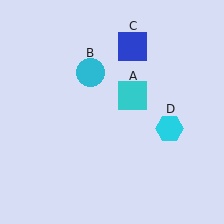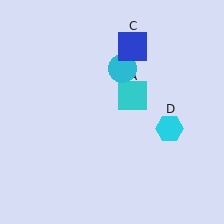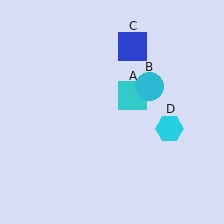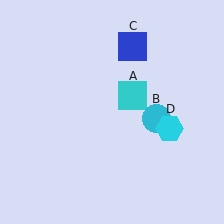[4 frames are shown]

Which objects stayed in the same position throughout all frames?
Cyan square (object A) and blue square (object C) and cyan hexagon (object D) remained stationary.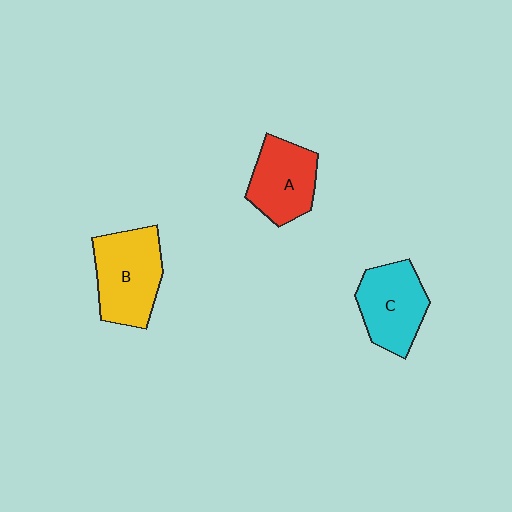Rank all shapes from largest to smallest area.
From largest to smallest: B (yellow), C (cyan), A (red).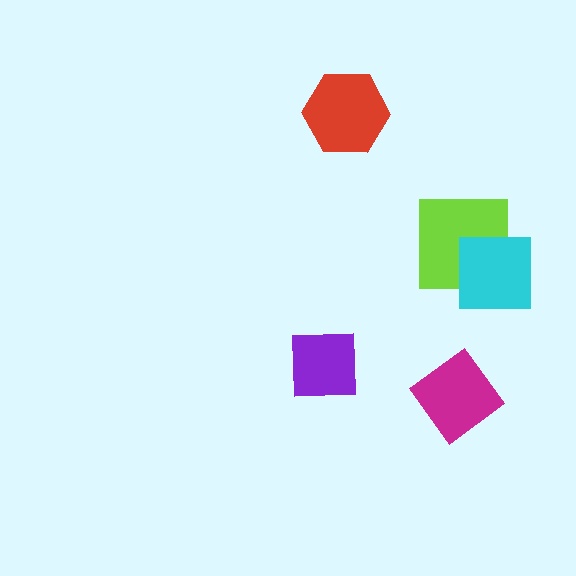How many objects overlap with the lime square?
1 object overlaps with the lime square.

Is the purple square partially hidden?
No, no other shape covers it.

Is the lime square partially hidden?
Yes, it is partially covered by another shape.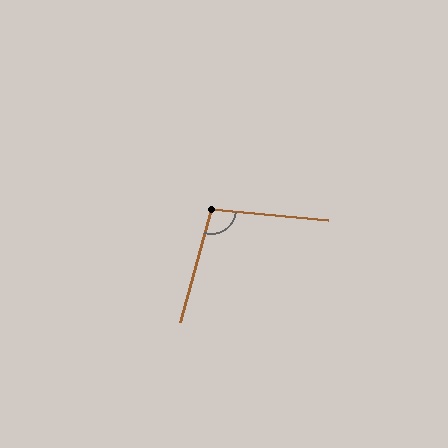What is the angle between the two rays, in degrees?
Approximately 100 degrees.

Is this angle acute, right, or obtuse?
It is obtuse.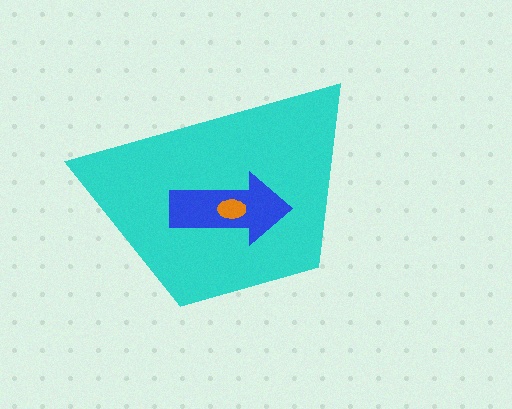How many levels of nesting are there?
3.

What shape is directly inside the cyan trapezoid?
The blue arrow.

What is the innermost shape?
The orange ellipse.